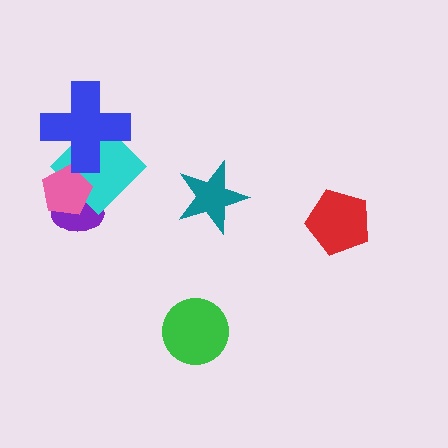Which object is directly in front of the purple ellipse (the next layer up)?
The cyan diamond is directly in front of the purple ellipse.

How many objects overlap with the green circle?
0 objects overlap with the green circle.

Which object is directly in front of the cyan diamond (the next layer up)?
The pink pentagon is directly in front of the cyan diamond.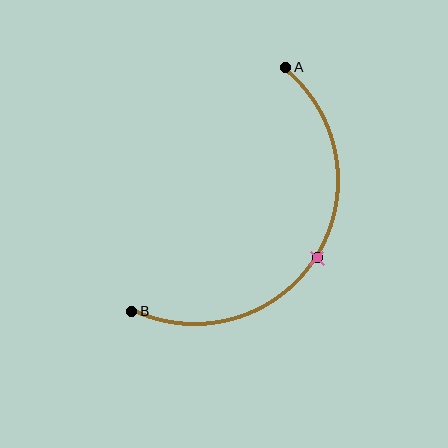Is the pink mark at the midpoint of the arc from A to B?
Yes. The pink mark lies on the arc at equal arc-length from both A and B — it is the arc midpoint.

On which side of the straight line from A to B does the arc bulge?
The arc bulges to the right of the straight line connecting A and B.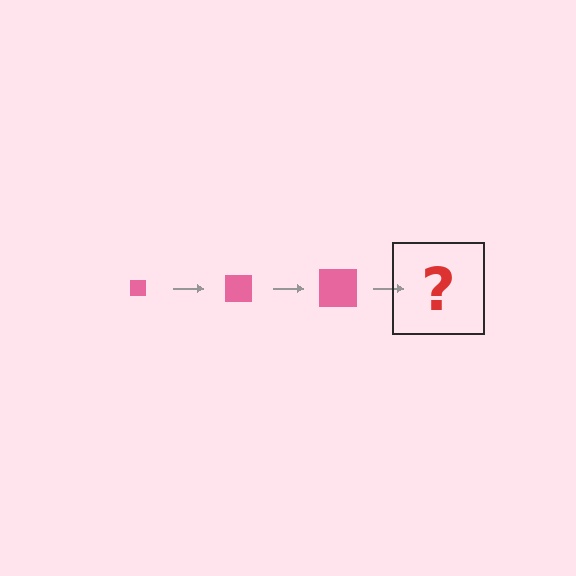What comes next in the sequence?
The next element should be a pink square, larger than the previous one.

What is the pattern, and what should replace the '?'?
The pattern is that the square gets progressively larger each step. The '?' should be a pink square, larger than the previous one.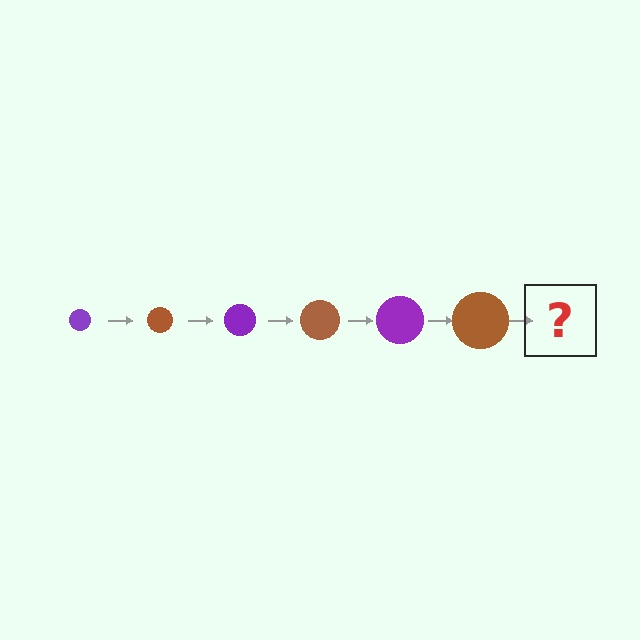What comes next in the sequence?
The next element should be a purple circle, larger than the previous one.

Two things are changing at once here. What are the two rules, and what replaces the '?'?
The two rules are that the circle grows larger each step and the color cycles through purple and brown. The '?' should be a purple circle, larger than the previous one.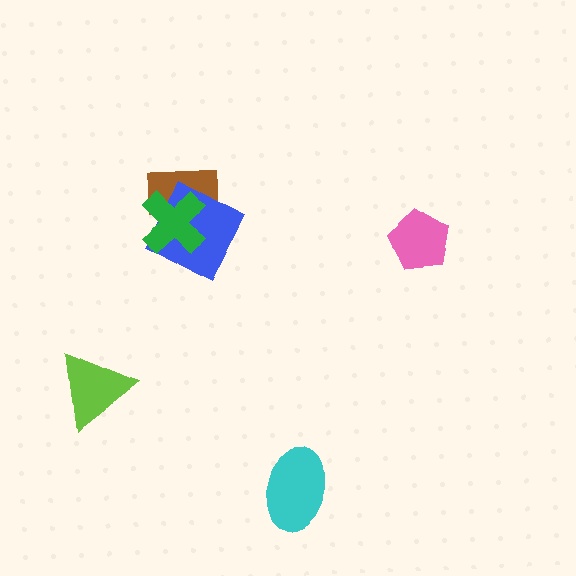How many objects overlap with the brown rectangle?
2 objects overlap with the brown rectangle.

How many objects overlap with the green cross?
2 objects overlap with the green cross.